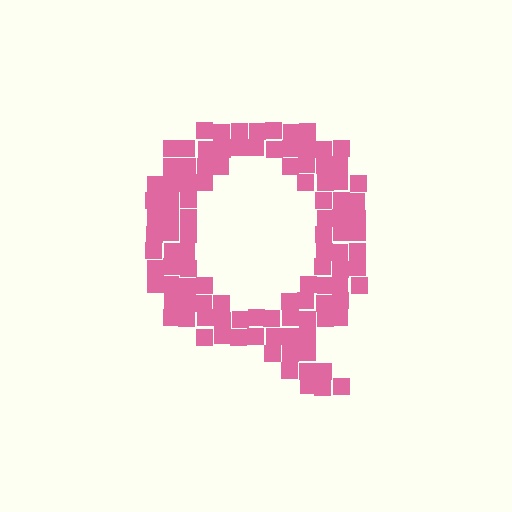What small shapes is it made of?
It is made of small squares.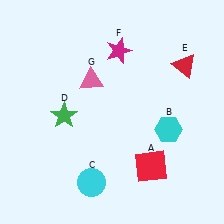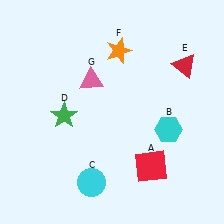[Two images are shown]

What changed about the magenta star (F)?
In Image 1, F is magenta. In Image 2, it changed to orange.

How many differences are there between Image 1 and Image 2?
There is 1 difference between the two images.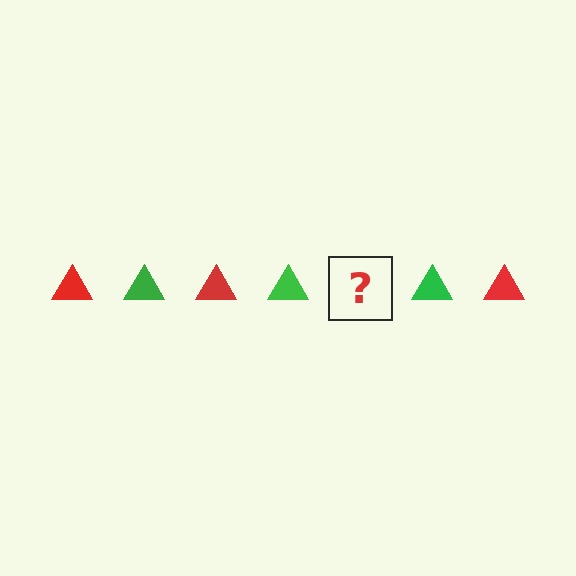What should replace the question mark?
The question mark should be replaced with a red triangle.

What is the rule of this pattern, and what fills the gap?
The rule is that the pattern cycles through red, green triangles. The gap should be filled with a red triangle.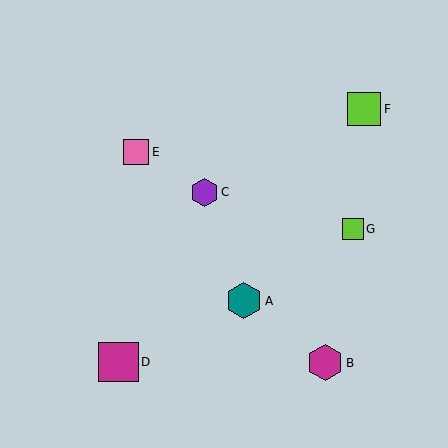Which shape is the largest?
The magenta square (labeled D) is the largest.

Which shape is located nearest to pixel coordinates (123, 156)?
The pink square (labeled E) at (136, 152) is nearest to that location.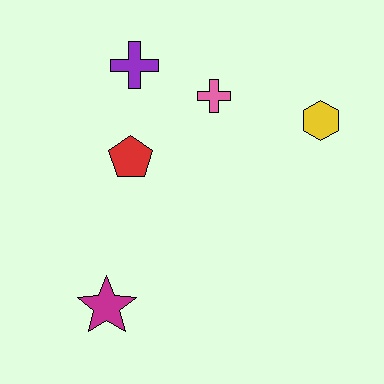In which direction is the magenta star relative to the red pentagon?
The magenta star is below the red pentagon.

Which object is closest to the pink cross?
The purple cross is closest to the pink cross.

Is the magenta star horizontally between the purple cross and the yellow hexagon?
No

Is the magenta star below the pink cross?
Yes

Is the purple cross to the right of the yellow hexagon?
No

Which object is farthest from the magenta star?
The yellow hexagon is farthest from the magenta star.